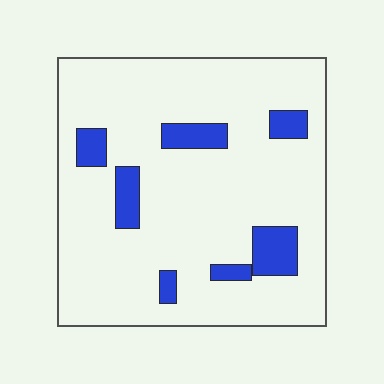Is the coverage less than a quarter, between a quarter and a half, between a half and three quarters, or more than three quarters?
Less than a quarter.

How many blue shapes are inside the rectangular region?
7.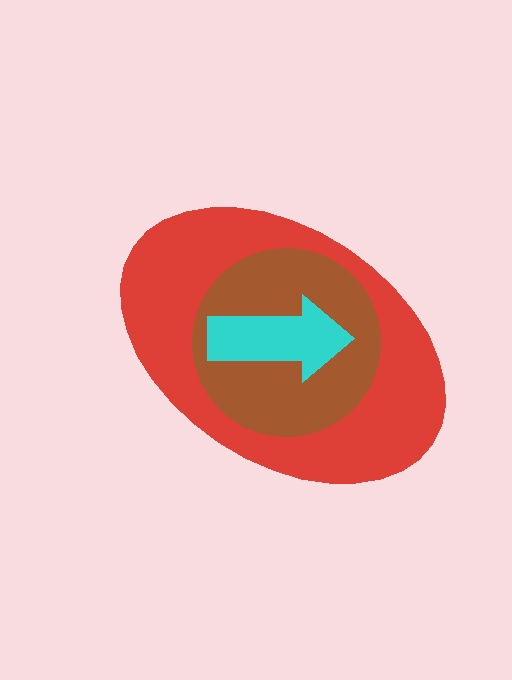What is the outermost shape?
The red ellipse.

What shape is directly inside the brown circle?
The cyan arrow.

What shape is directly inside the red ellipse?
The brown circle.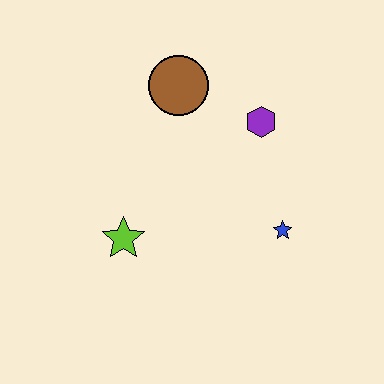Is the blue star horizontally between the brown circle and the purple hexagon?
No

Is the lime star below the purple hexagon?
Yes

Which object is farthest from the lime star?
The purple hexagon is farthest from the lime star.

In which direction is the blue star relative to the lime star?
The blue star is to the right of the lime star.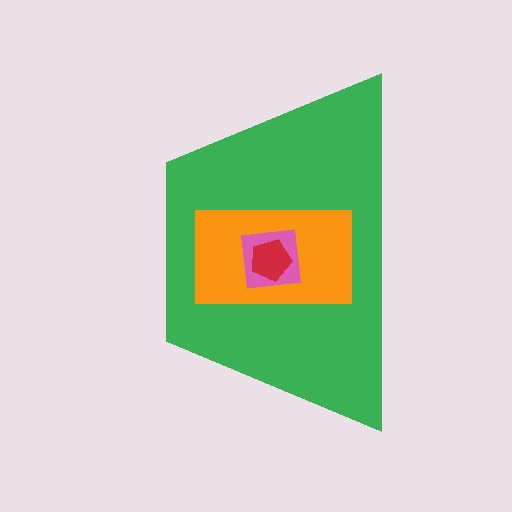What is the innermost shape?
The red pentagon.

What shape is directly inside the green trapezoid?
The orange rectangle.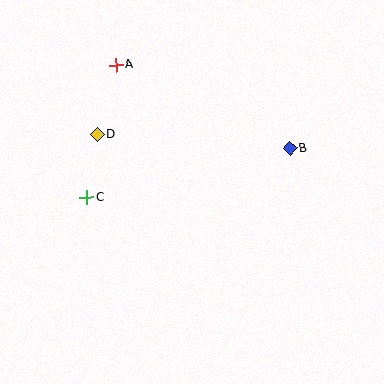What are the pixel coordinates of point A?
Point A is at (116, 65).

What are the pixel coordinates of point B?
Point B is at (290, 149).